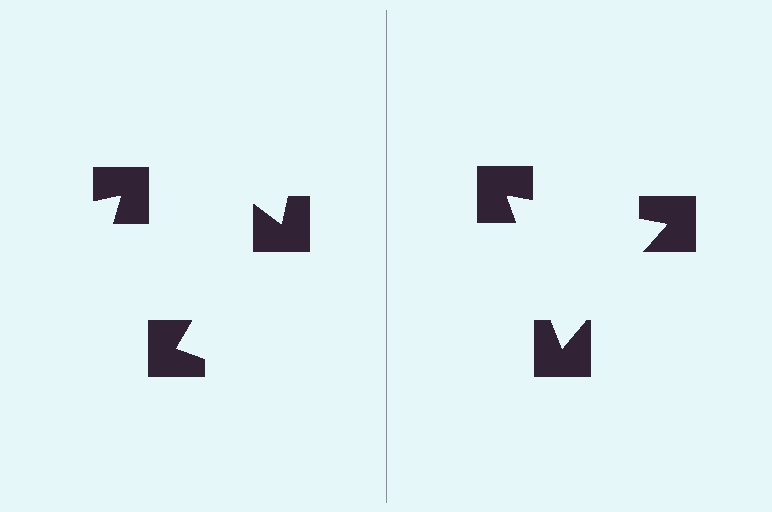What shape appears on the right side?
An illusory triangle.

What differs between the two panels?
The notched squares are positioned identically on both sides; only the wedge orientations differ. On the right they align to a triangle; on the left they are misaligned.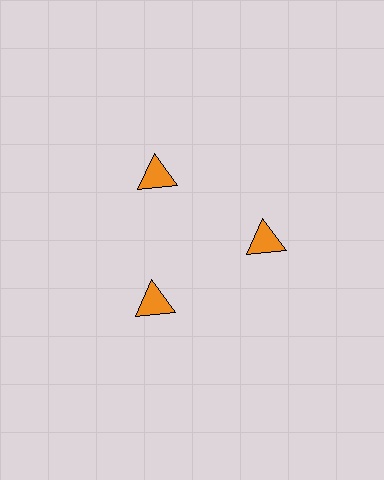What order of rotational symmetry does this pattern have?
This pattern has 3-fold rotational symmetry.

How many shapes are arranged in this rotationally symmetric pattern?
There are 3 shapes, arranged in 3 groups of 1.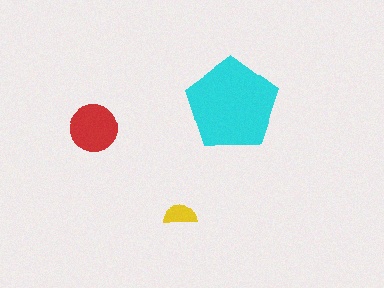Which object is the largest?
The cyan pentagon.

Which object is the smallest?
The yellow semicircle.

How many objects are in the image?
There are 3 objects in the image.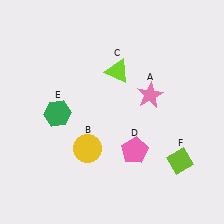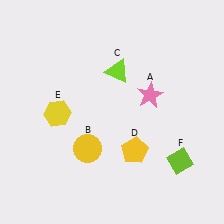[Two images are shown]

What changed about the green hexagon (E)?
In Image 1, E is green. In Image 2, it changed to yellow.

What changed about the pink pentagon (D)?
In Image 1, D is pink. In Image 2, it changed to yellow.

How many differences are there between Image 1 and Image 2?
There are 2 differences between the two images.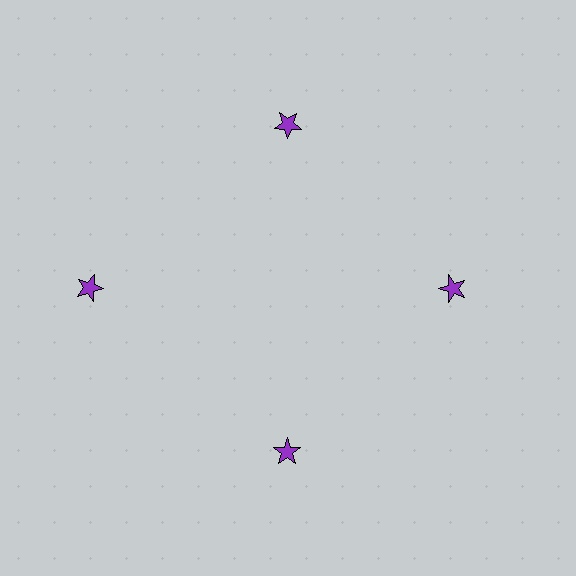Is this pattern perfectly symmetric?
No. The 4 purple stars are arranged in a ring, but one element near the 9 o'clock position is pushed outward from the center, breaking the 4-fold rotational symmetry.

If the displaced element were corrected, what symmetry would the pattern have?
It would have 4-fold rotational symmetry — the pattern would map onto itself every 90 degrees.